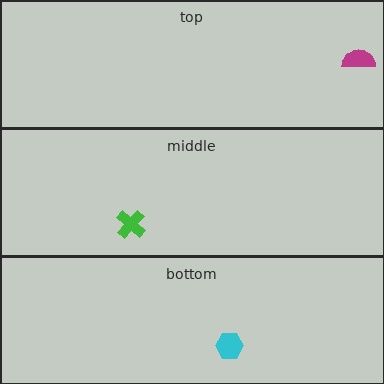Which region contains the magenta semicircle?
The top region.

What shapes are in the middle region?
The green cross.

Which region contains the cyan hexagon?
The bottom region.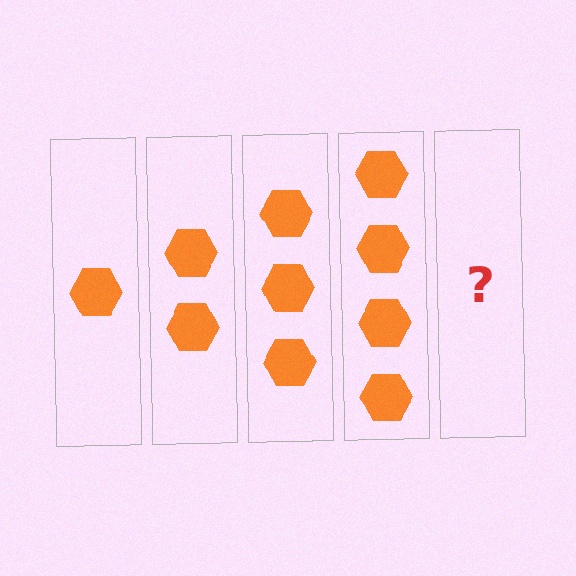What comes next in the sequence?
The next element should be 5 hexagons.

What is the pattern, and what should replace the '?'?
The pattern is that each step adds one more hexagon. The '?' should be 5 hexagons.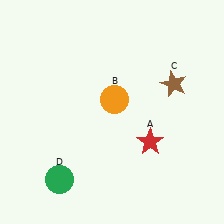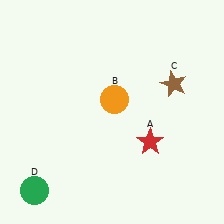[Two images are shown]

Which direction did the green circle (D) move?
The green circle (D) moved left.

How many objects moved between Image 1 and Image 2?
1 object moved between the two images.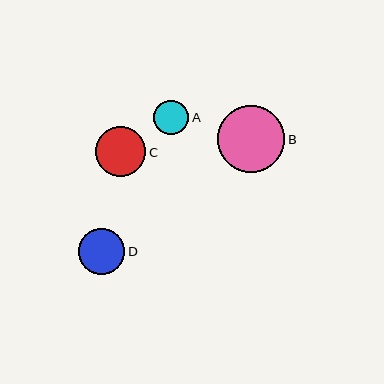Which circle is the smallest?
Circle A is the smallest with a size of approximately 35 pixels.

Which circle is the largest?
Circle B is the largest with a size of approximately 67 pixels.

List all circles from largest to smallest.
From largest to smallest: B, C, D, A.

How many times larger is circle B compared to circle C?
Circle B is approximately 1.3 times the size of circle C.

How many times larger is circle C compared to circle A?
Circle C is approximately 1.4 times the size of circle A.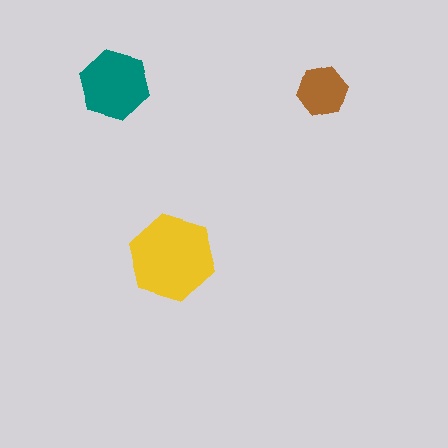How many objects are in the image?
There are 3 objects in the image.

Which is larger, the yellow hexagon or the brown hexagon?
The yellow one.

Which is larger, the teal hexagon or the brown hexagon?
The teal one.